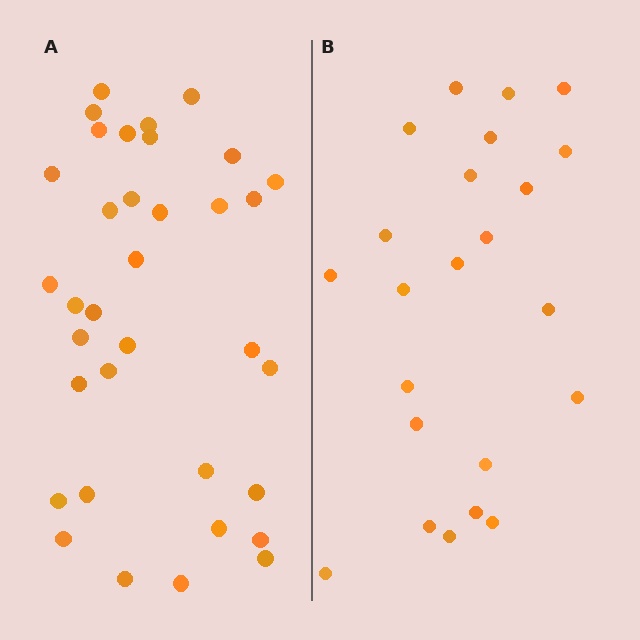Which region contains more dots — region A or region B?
Region A (the left region) has more dots.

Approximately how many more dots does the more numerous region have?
Region A has roughly 12 or so more dots than region B.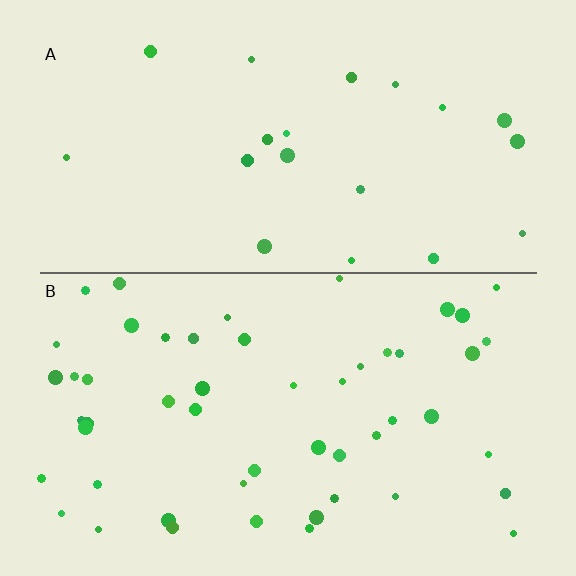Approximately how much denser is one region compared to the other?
Approximately 2.5× — region B over region A.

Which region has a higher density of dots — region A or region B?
B (the bottom).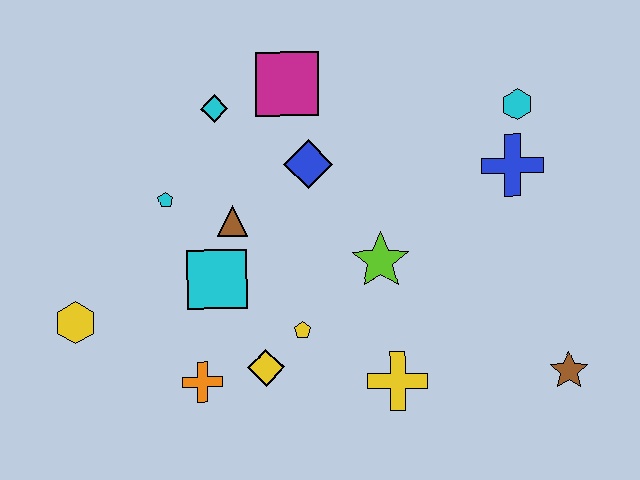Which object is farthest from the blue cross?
The yellow hexagon is farthest from the blue cross.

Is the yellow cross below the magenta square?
Yes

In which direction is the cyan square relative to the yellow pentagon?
The cyan square is to the left of the yellow pentagon.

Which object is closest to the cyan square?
The brown triangle is closest to the cyan square.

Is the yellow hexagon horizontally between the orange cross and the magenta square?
No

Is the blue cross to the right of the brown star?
No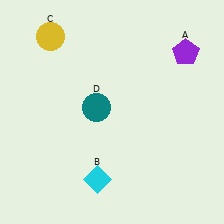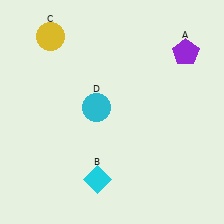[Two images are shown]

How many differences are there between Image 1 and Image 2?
There is 1 difference between the two images.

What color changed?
The circle (D) changed from teal in Image 1 to cyan in Image 2.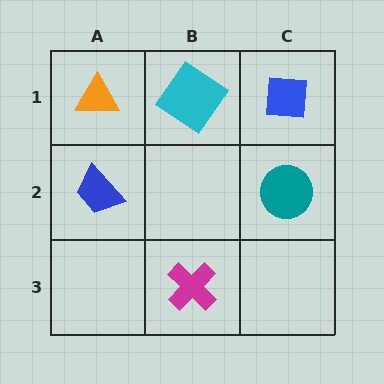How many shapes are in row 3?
1 shape.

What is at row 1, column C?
A blue square.